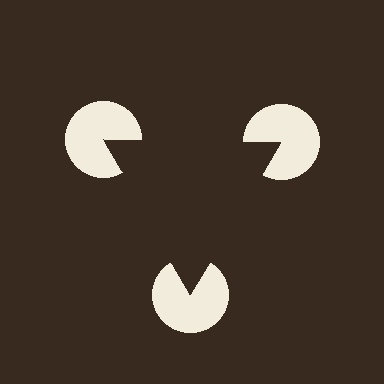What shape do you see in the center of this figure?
An illusory triangle — its edges are inferred from the aligned wedge cuts in the pac-man discs, not physically drawn.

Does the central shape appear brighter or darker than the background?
It typically appears slightly darker than the background, even though no actual brightness change is drawn.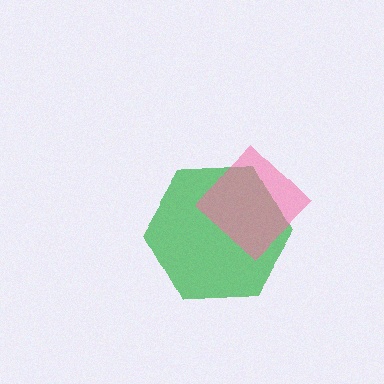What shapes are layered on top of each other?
The layered shapes are: a green hexagon, a pink diamond.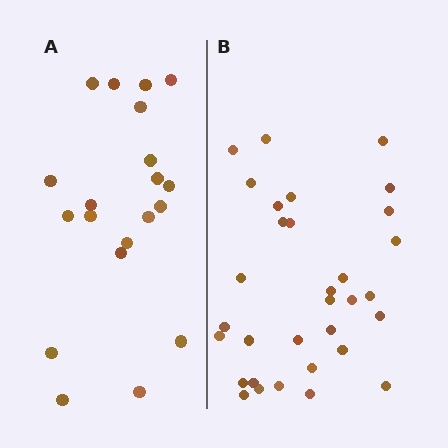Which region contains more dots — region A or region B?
Region B (the right region) has more dots.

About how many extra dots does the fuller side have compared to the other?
Region B has roughly 12 or so more dots than region A.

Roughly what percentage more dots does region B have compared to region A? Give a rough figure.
About 60% more.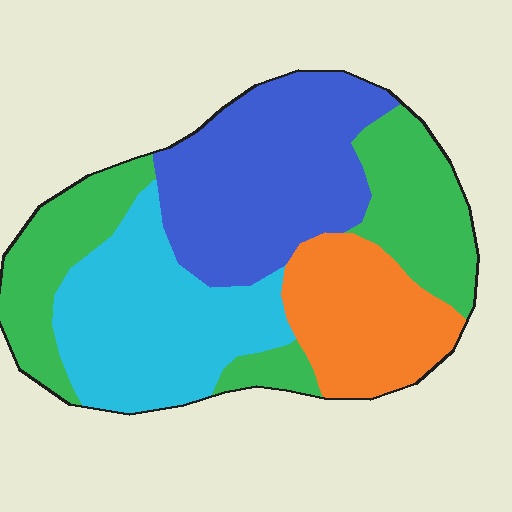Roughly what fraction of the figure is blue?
Blue covers around 30% of the figure.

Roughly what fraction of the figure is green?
Green covers about 30% of the figure.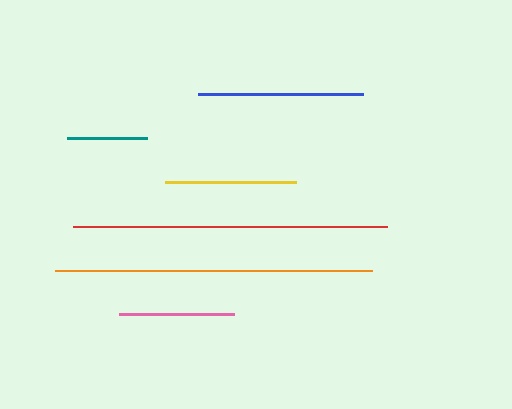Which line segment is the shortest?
The teal line is the shortest at approximately 81 pixels.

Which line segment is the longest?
The orange line is the longest at approximately 317 pixels.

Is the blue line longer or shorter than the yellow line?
The blue line is longer than the yellow line.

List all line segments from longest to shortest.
From longest to shortest: orange, red, blue, yellow, pink, teal.